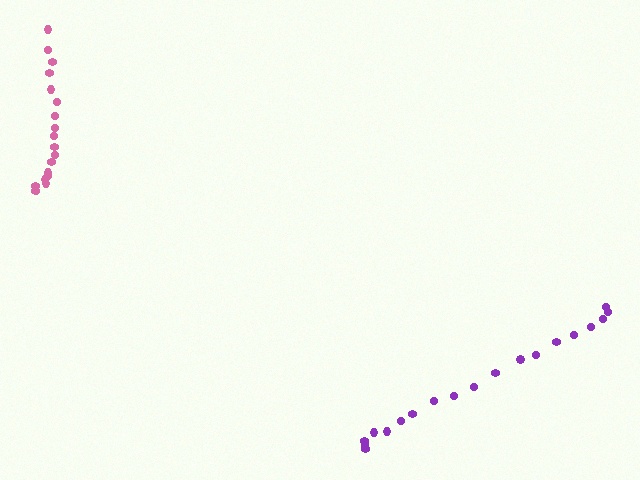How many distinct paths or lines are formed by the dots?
There are 2 distinct paths.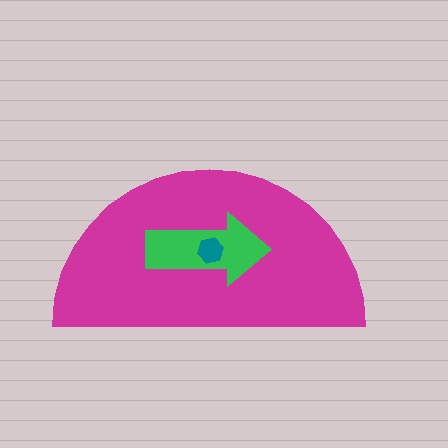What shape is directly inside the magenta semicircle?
The green arrow.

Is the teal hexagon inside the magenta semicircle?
Yes.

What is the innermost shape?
The teal hexagon.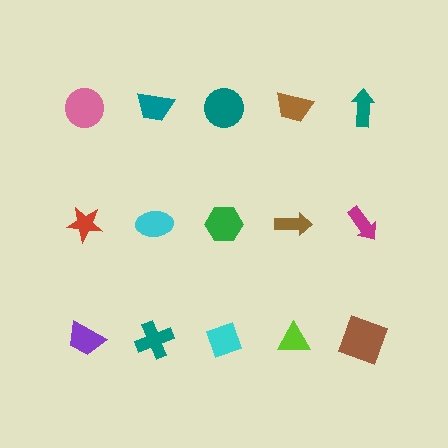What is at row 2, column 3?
A green hexagon.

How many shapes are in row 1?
5 shapes.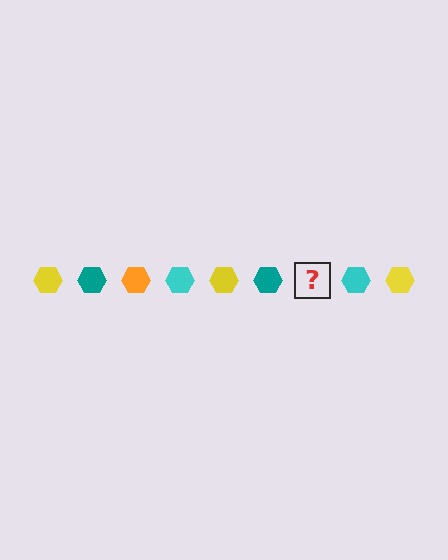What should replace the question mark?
The question mark should be replaced with an orange hexagon.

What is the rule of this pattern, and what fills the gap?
The rule is that the pattern cycles through yellow, teal, orange, cyan hexagons. The gap should be filled with an orange hexagon.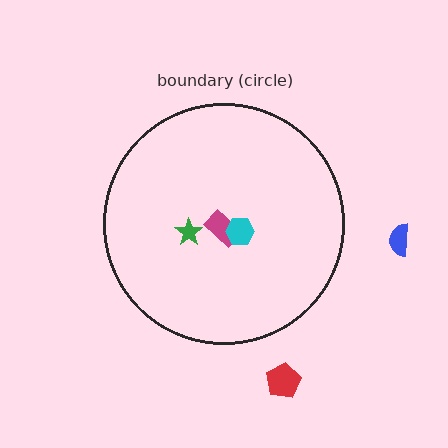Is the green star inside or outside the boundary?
Inside.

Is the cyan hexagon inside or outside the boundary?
Inside.